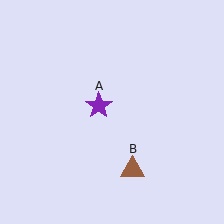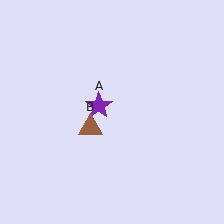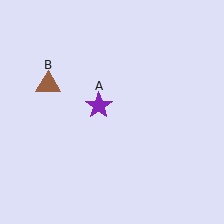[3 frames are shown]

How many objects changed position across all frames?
1 object changed position: brown triangle (object B).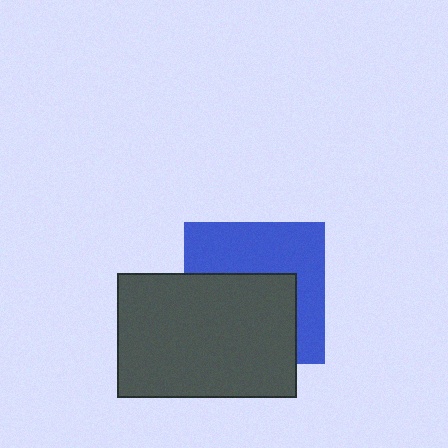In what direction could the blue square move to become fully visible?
The blue square could move up. That would shift it out from behind the dark gray rectangle entirely.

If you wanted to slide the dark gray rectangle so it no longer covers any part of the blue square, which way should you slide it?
Slide it down — that is the most direct way to separate the two shapes.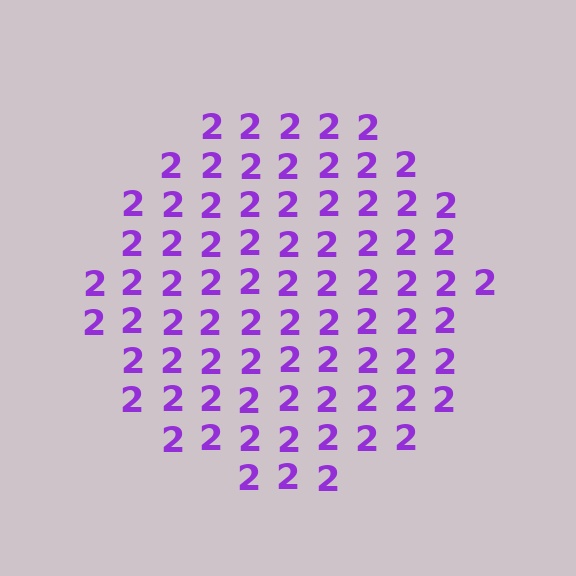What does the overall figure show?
The overall figure shows a circle.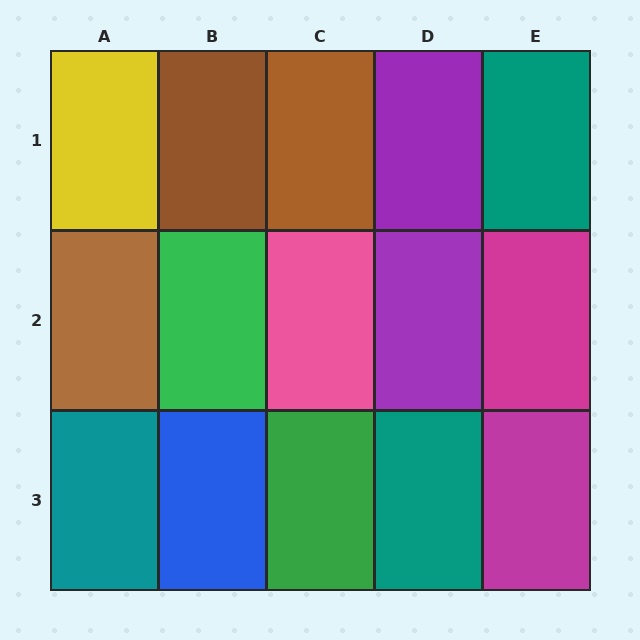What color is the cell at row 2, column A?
Brown.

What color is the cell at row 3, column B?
Blue.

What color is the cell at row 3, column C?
Green.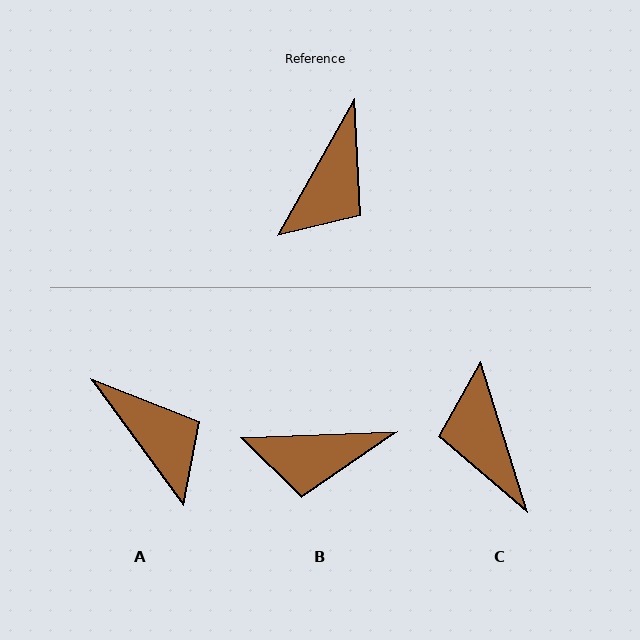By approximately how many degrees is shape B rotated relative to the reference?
Approximately 58 degrees clockwise.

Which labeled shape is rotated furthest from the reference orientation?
C, about 133 degrees away.